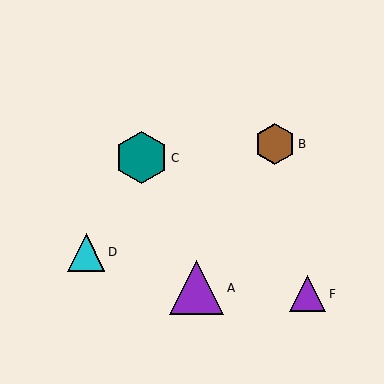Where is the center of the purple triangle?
The center of the purple triangle is at (197, 288).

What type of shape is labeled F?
Shape F is a purple triangle.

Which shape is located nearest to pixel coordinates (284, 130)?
The brown hexagon (labeled B) at (275, 144) is nearest to that location.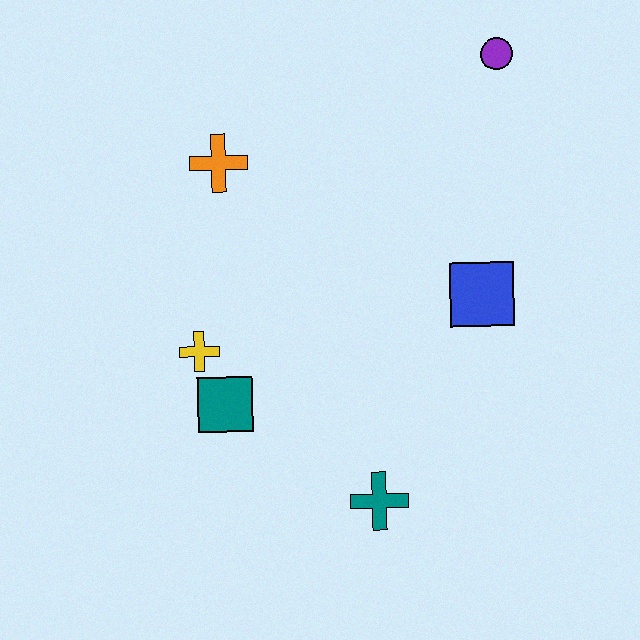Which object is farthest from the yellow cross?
The purple circle is farthest from the yellow cross.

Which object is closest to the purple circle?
The blue square is closest to the purple circle.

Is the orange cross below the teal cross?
No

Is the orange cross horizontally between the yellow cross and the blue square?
Yes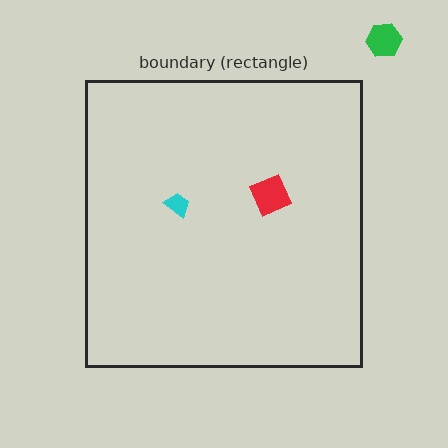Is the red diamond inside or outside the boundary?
Inside.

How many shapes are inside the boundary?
2 inside, 1 outside.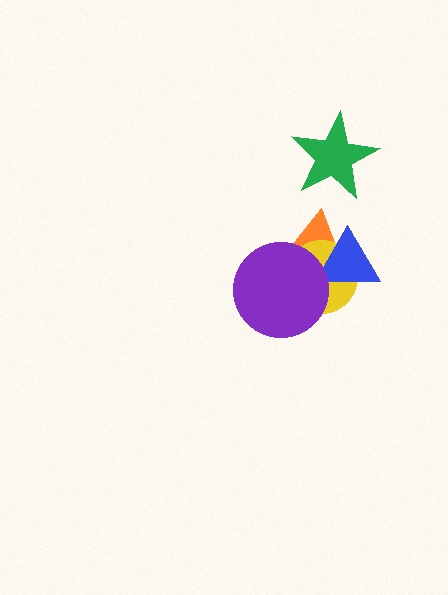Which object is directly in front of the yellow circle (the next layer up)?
The blue triangle is directly in front of the yellow circle.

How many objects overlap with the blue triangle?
3 objects overlap with the blue triangle.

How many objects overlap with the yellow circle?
3 objects overlap with the yellow circle.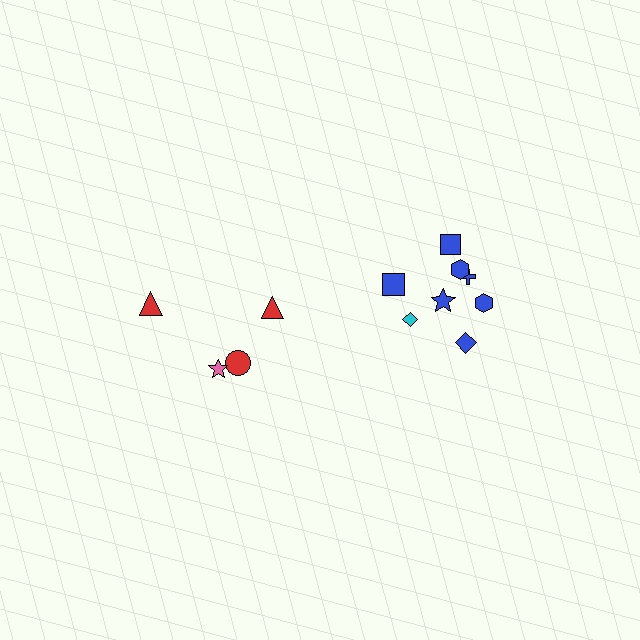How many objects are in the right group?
There are 8 objects.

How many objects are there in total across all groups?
There are 12 objects.